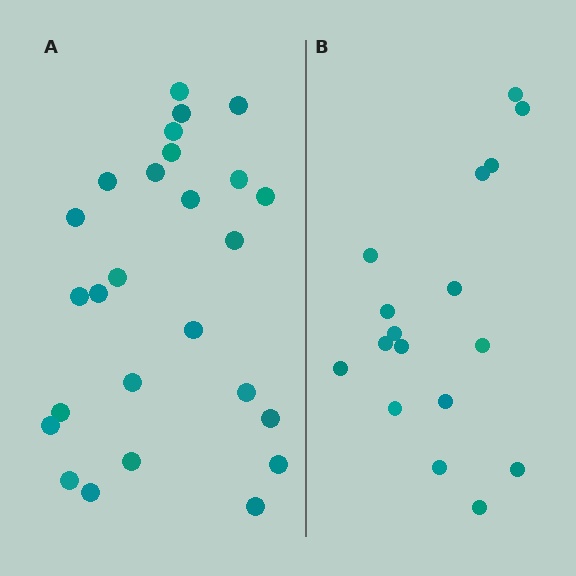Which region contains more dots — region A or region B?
Region A (the left region) has more dots.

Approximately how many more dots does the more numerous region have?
Region A has roughly 8 or so more dots than region B.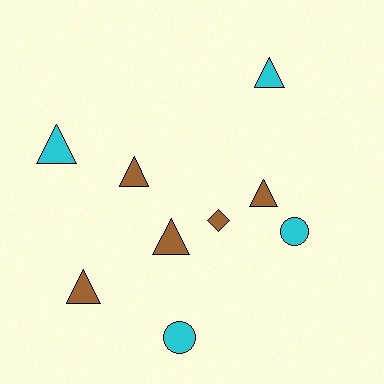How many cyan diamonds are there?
There are no cyan diamonds.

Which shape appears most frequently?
Triangle, with 6 objects.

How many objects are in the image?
There are 9 objects.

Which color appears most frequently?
Brown, with 5 objects.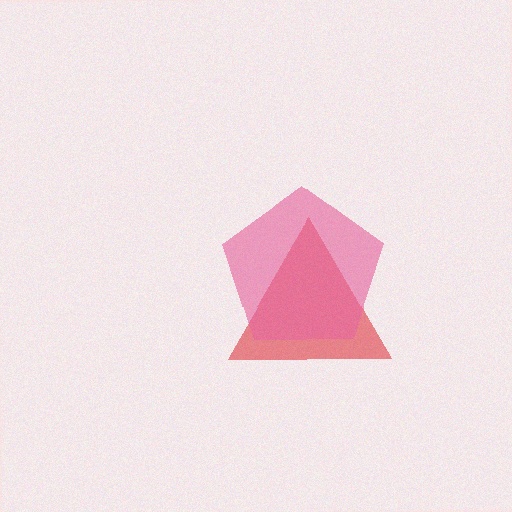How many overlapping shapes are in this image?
There are 2 overlapping shapes in the image.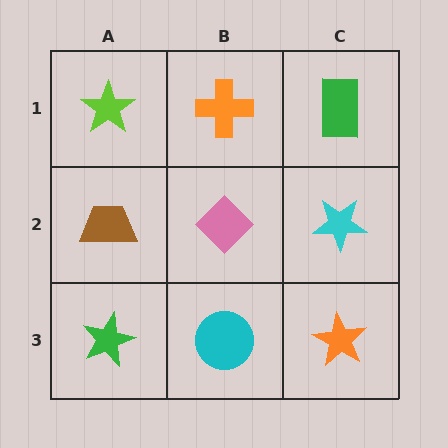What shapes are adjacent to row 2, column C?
A green rectangle (row 1, column C), an orange star (row 3, column C), a pink diamond (row 2, column B).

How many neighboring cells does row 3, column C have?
2.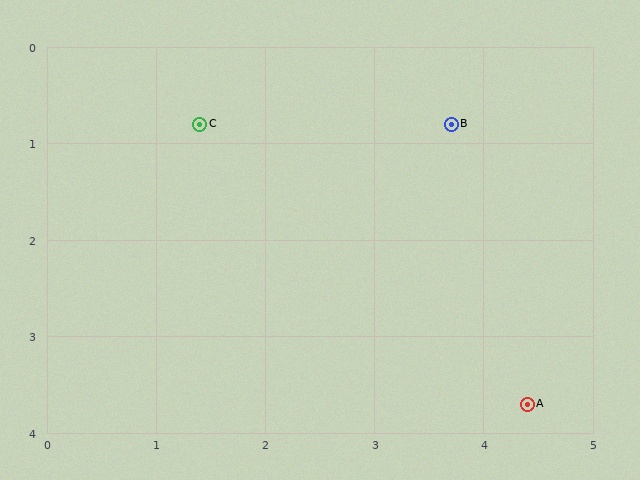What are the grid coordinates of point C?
Point C is at approximately (1.4, 0.8).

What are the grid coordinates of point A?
Point A is at approximately (4.4, 3.7).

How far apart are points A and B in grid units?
Points A and B are about 3.0 grid units apart.